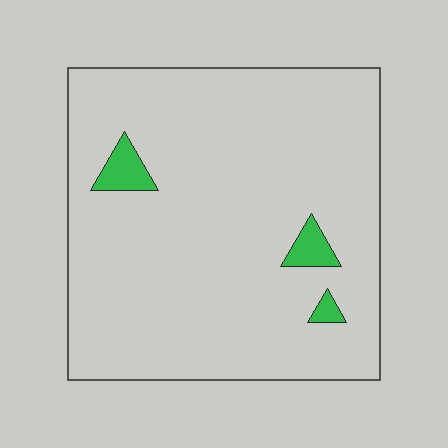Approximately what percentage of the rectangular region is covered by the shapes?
Approximately 5%.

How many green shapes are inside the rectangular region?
3.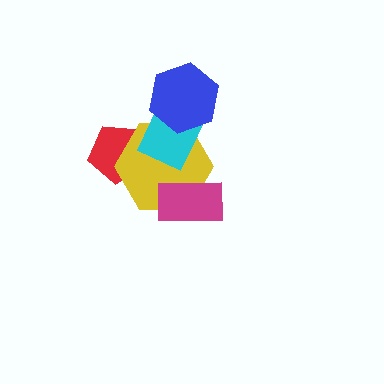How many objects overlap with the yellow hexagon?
4 objects overlap with the yellow hexagon.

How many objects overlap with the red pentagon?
1 object overlaps with the red pentagon.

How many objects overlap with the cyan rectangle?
2 objects overlap with the cyan rectangle.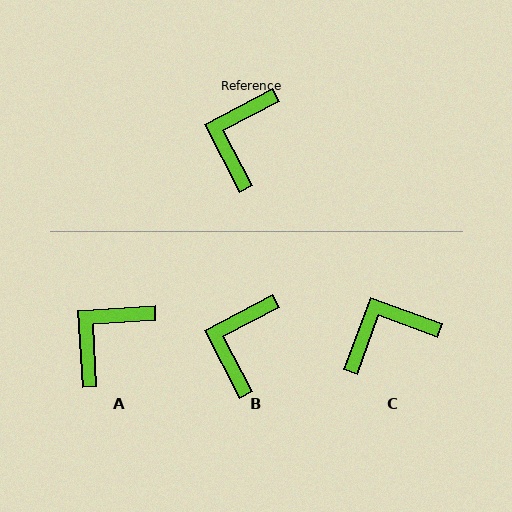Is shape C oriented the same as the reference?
No, it is off by about 47 degrees.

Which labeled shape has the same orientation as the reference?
B.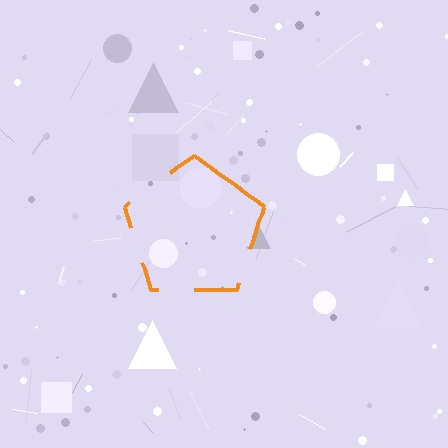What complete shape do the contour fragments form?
The contour fragments form a pentagon.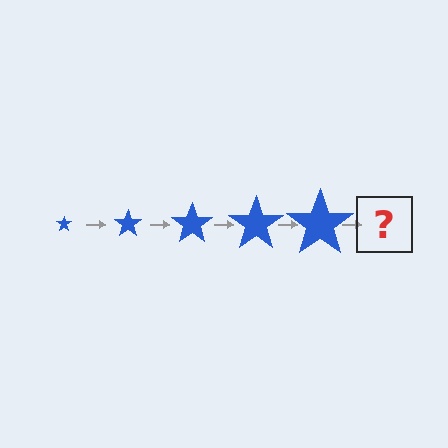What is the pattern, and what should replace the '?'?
The pattern is that the star gets progressively larger each step. The '?' should be a blue star, larger than the previous one.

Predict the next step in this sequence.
The next step is a blue star, larger than the previous one.